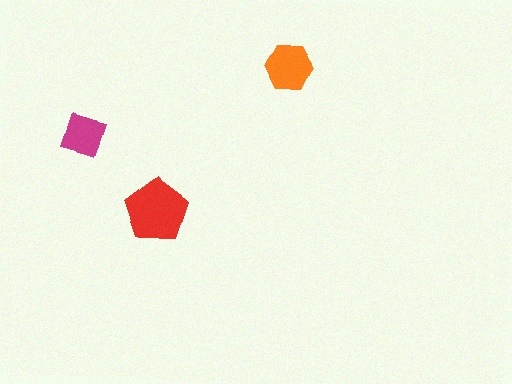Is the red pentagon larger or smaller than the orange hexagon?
Larger.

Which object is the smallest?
The magenta square.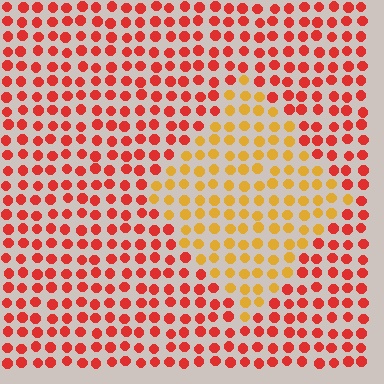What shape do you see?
I see a diamond.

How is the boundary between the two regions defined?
The boundary is defined purely by a slight shift in hue (about 42 degrees). Spacing, size, and orientation are identical on both sides.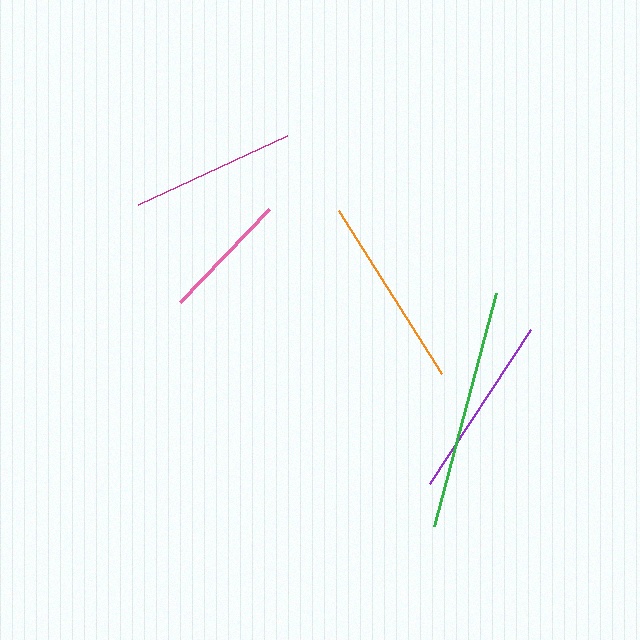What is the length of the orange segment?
The orange segment is approximately 193 pixels long.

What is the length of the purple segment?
The purple segment is approximately 184 pixels long.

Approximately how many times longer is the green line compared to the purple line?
The green line is approximately 1.3 times the length of the purple line.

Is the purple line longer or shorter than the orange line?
The orange line is longer than the purple line.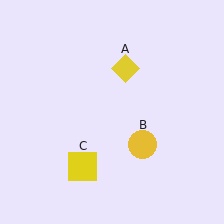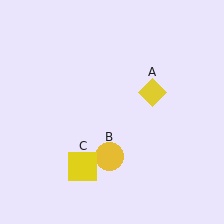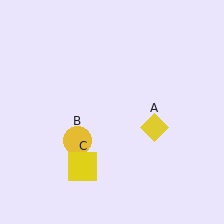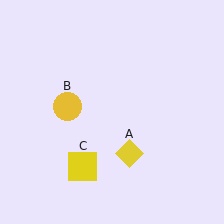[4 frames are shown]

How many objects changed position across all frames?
2 objects changed position: yellow diamond (object A), yellow circle (object B).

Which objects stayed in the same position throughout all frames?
Yellow square (object C) remained stationary.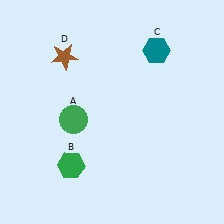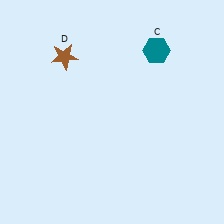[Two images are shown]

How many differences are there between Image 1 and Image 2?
There are 2 differences between the two images.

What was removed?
The green circle (A), the green hexagon (B) were removed in Image 2.